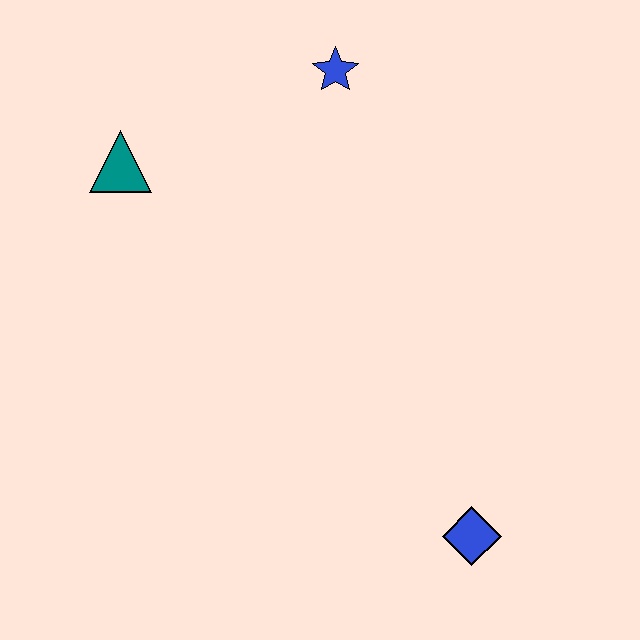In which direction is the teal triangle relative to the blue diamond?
The teal triangle is above the blue diamond.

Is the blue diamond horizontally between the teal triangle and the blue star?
No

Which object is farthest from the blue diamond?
The teal triangle is farthest from the blue diamond.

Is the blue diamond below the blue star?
Yes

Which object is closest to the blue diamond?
The blue star is closest to the blue diamond.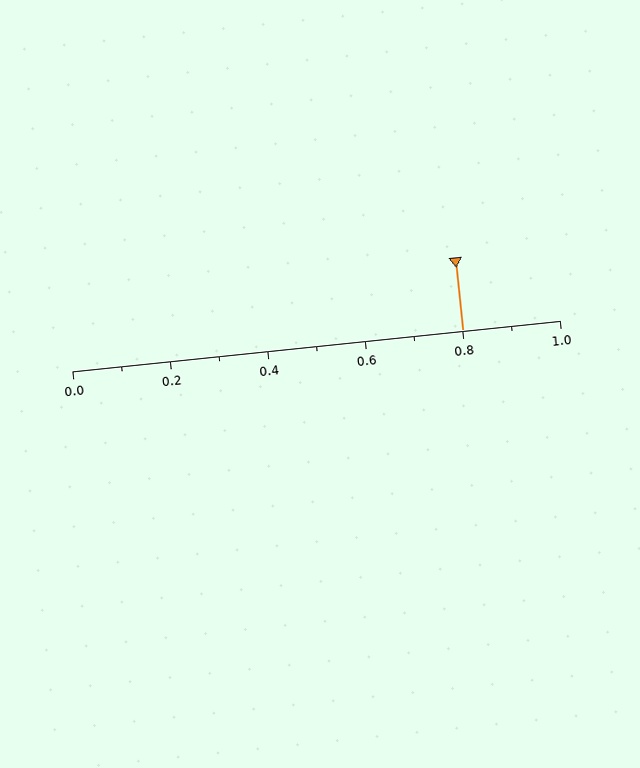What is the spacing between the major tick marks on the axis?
The major ticks are spaced 0.2 apart.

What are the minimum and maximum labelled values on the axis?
The axis runs from 0.0 to 1.0.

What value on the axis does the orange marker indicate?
The marker indicates approximately 0.8.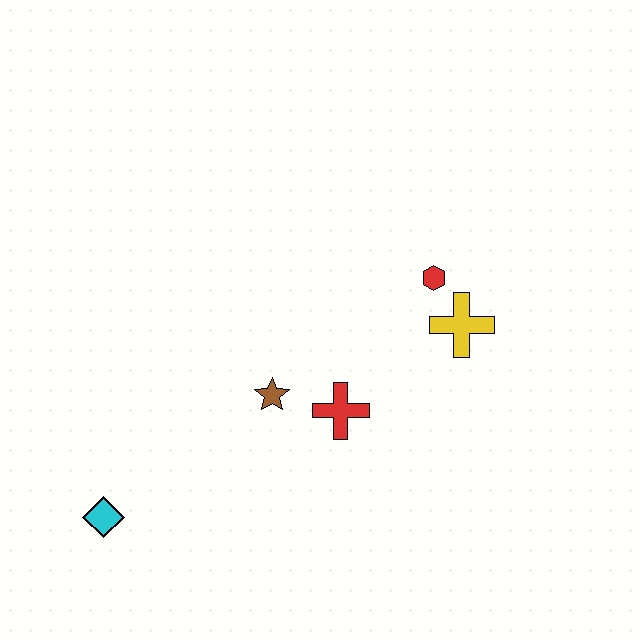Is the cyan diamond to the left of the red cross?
Yes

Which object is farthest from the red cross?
The cyan diamond is farthest from the red cross.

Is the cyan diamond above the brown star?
No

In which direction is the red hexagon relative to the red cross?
The red hexagon is above the red cross.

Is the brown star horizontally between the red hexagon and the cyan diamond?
Yes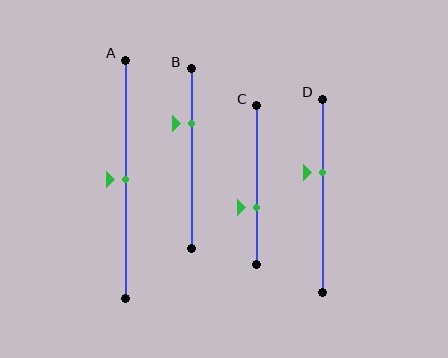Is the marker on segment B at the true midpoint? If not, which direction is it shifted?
No, the marker on segment B is shifted upward by about 20% of the segment length.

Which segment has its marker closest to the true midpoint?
Segment A has its marker closest to the true midpoint.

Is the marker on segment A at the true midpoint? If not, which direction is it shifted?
Yes, the marker on segment A is at the true midpoint.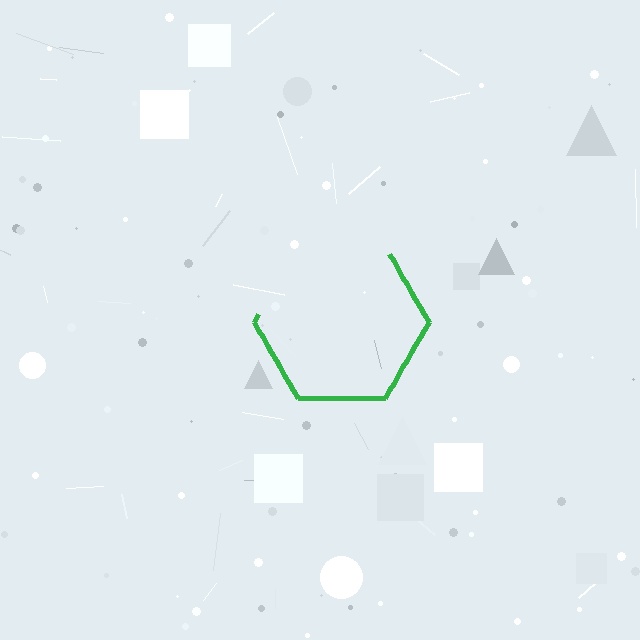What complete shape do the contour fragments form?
The contour fragments form a hexagon.